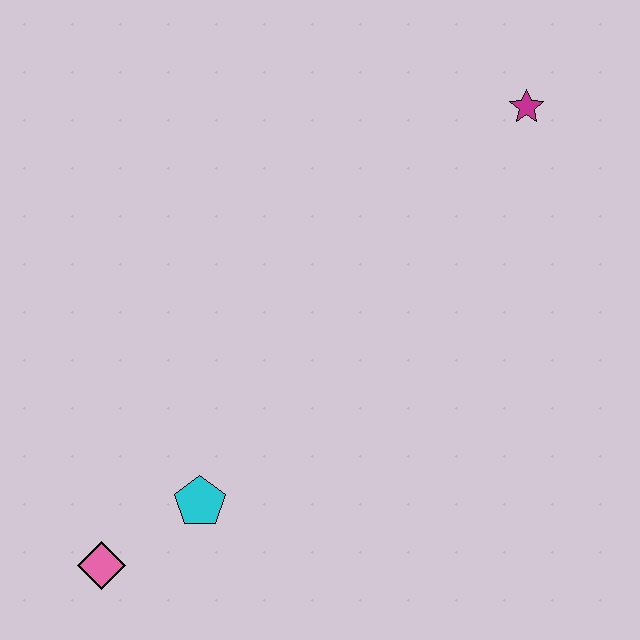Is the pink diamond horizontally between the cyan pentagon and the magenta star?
No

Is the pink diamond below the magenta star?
Yes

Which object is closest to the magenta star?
The cyan pentagon is closest to the magenta star.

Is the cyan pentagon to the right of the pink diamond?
Yes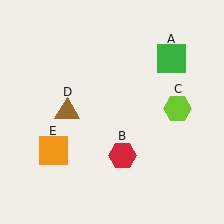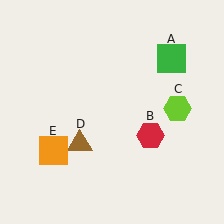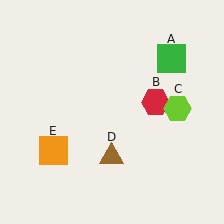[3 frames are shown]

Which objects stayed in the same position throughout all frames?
Green square (object A) and lime hexagon (object C) and orange square (object E) remained stationary.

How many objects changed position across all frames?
2 objects changed position: red hexagon (object B), brown triangle (object D).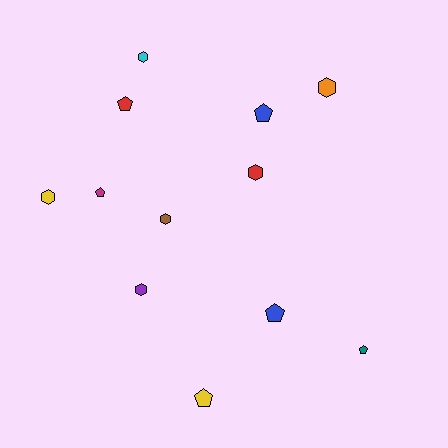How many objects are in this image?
There are 12 objects.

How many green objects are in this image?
There are no green objects.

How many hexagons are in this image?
There are 6 hexagons.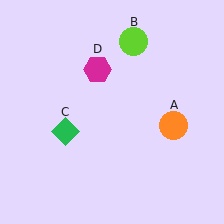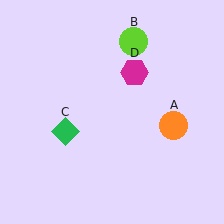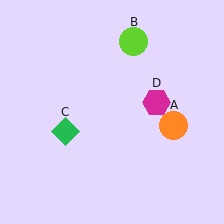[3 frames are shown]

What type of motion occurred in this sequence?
The magenta hexagon (object D) rotated clockwise around the center of the scene.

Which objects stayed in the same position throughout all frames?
Orange circle (object A) and lime circle (object B) and green diamond (object C) remained stationary.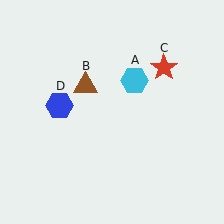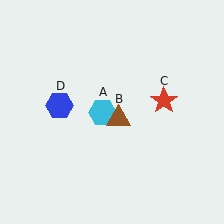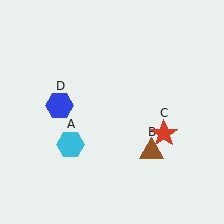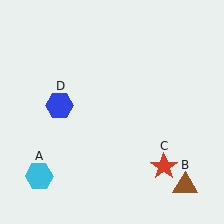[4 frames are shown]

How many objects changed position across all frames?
3 objects changed position: cyan hexagon (object A), brown triangle (object B), red star (object C).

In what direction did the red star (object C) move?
The red star (object C) moved down.